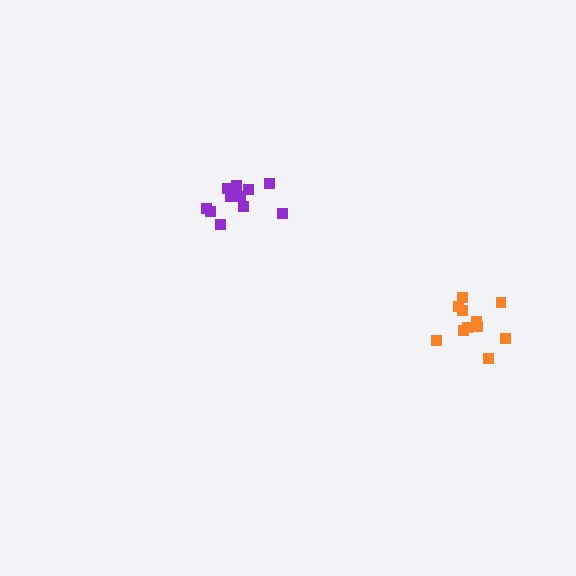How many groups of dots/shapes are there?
There are 2 groups.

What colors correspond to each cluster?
The clusters are colored: purple, orange.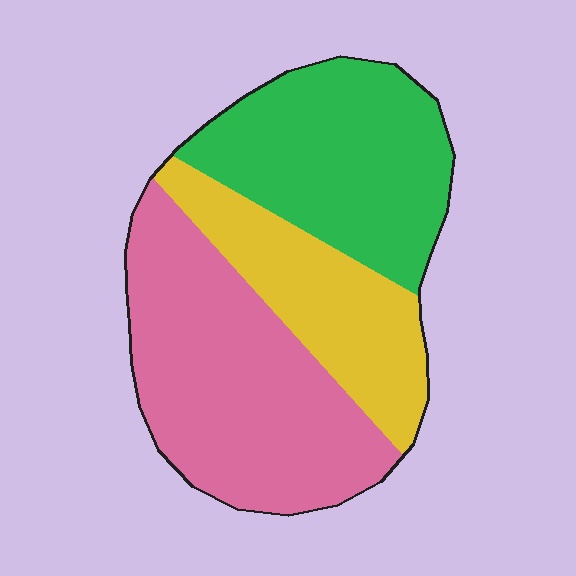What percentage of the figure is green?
Green covers roughly 35% of the figure.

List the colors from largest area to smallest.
From largest to smallest: pink, green, yellow.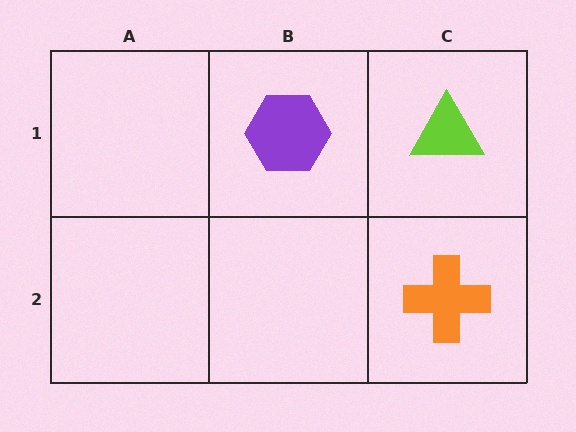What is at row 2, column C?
An orange cross.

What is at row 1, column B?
A purple hexagon.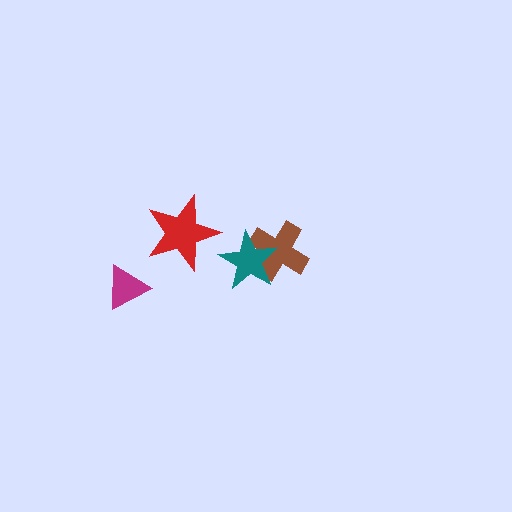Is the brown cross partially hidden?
Yes, it is partially covered by another shape.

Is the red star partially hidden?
No, no other shape covers it.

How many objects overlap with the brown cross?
1 object overlaps with the brown cross.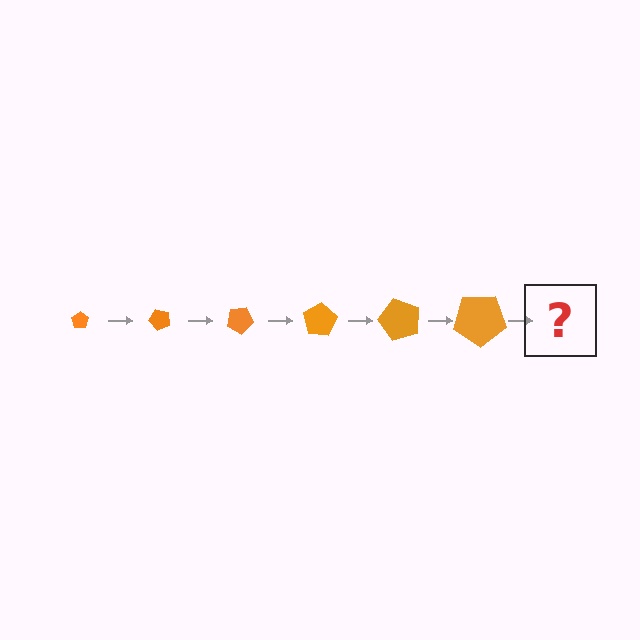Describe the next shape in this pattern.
It should be a pentagon, larger than the previous one and rotated 300 degrees from the start.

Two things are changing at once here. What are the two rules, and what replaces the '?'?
The two rules are that the pentagon grows larger each step and it rotates 50 degrees each step. The '?' should be a pentagon, larger than the previous one and rotated 300 degrees from the start.